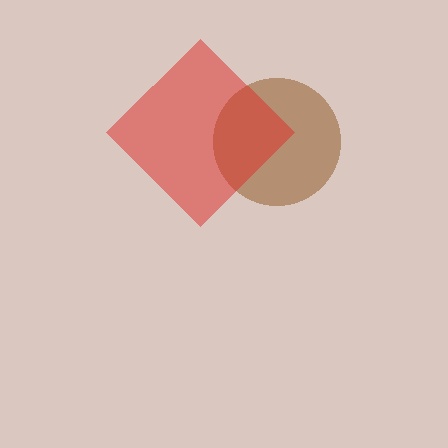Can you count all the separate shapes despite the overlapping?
Yes, there are 2 separate shapes.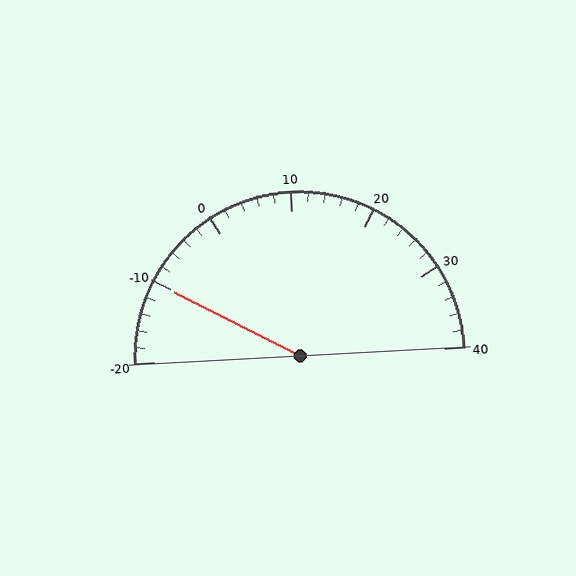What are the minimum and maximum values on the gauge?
The gauge ranges from -20 to 40.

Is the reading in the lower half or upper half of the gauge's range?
The reading is in the lower half of the range (-20 to 40).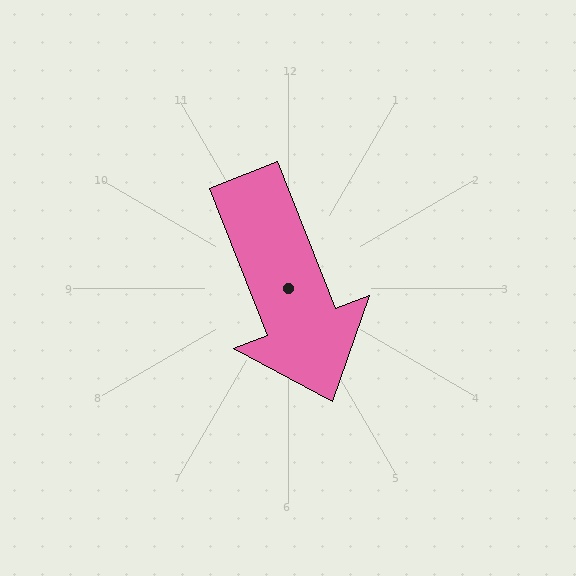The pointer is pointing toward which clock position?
Roughly 5 o'clock.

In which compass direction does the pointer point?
South.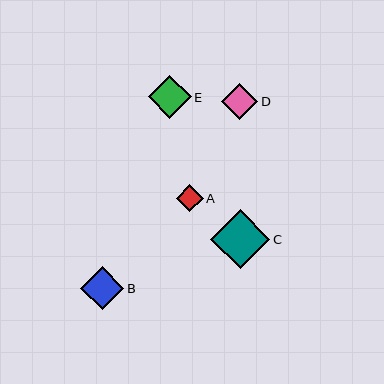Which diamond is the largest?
Diamond C is the largest with a size of approximately 59 pixels.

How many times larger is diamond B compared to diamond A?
Diamond B is approximately 1.6 times the size of diamond A.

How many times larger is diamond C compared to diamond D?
Diamond C is approximately 1.6 times the size of diamond D.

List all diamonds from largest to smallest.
From largest to smallest: C, E, B, D, A.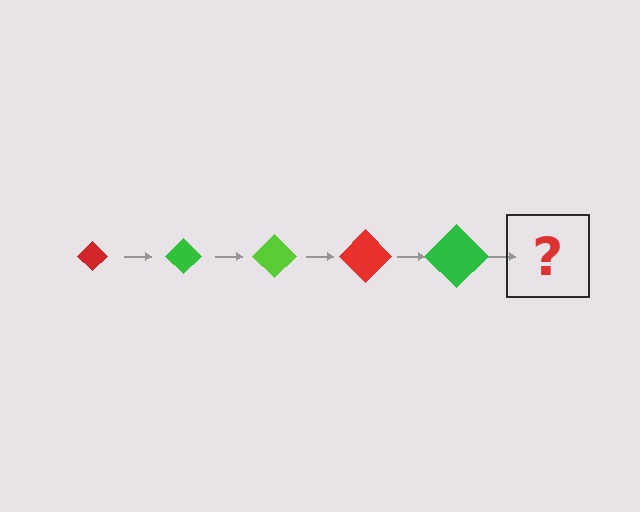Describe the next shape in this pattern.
It should be a lime diamond, larger than the previous one.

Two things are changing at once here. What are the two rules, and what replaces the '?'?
The two rules are that the diamond grows larger each step and the color cycles through red, green, and lime. The '?' should be a lime diamond, larger than the previous one.